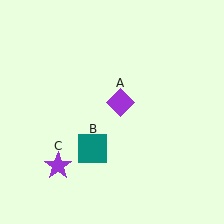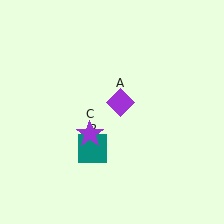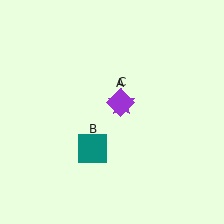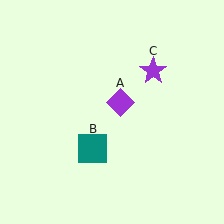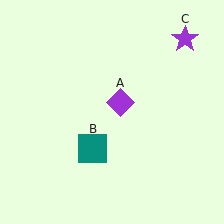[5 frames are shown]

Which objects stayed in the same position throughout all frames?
Purple diamond (object A) and teal square (object B) remained stationary.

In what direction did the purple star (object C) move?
The purple star (object C) moved up and to the right.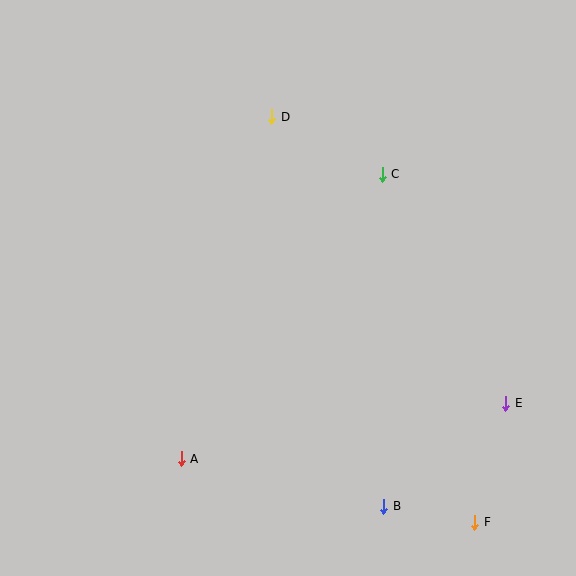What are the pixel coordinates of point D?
Point D is at (272, 117).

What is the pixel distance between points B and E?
The distance between B and E is 160 pixels.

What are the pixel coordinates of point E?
Point E is at (506, 403).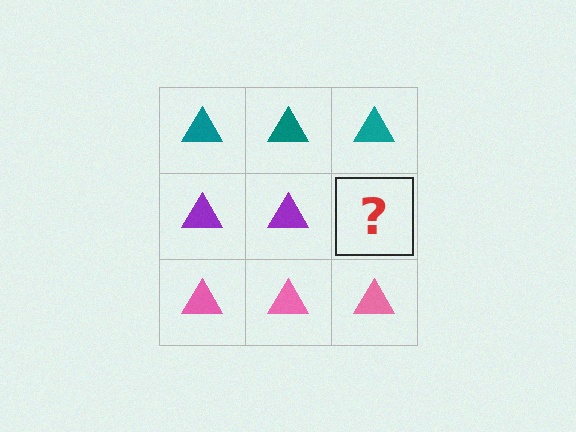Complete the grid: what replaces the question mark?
The question mark should be replaced with a purple triangle.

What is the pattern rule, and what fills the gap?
The rule is that each row has a consistent color. The gap should be filled with a purple triangle.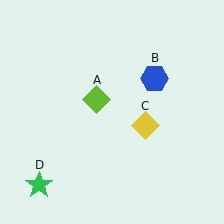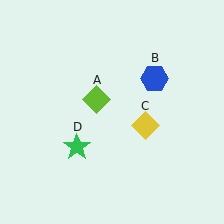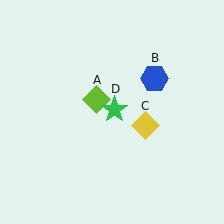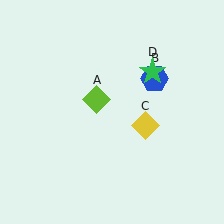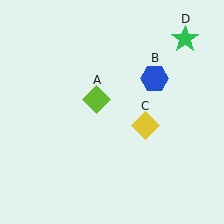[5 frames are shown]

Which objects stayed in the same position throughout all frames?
Lime diamond (object A) and blue hexagon (object B) and yellow diamond (object C) remained stationary.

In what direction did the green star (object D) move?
The green star (object D) moved up and to the right.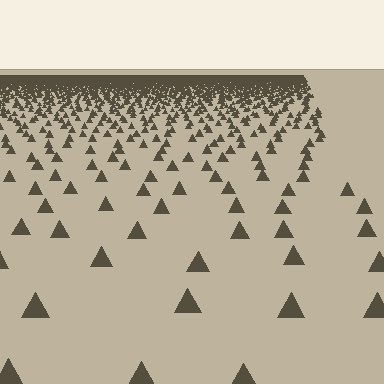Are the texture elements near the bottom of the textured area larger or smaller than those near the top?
Larger. Near the bottom, elements are closer to the viewer and appear at a bigger on-screen size.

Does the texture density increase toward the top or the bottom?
Density increases toward the top.